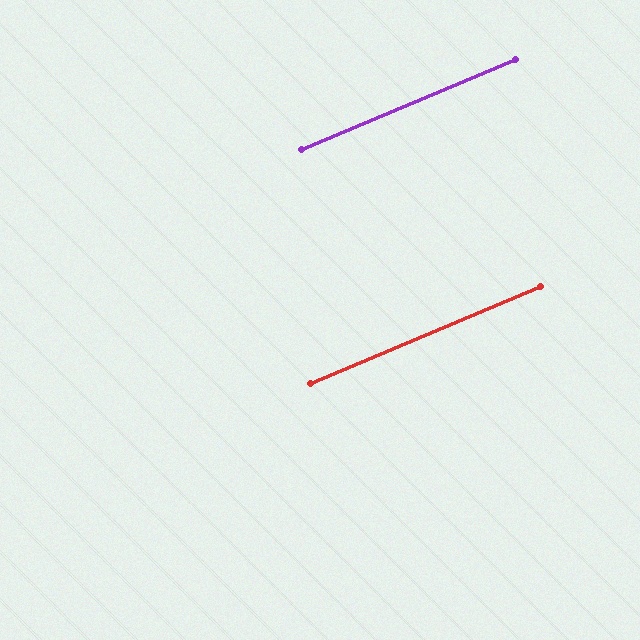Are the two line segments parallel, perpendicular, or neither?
Parallel — their directions differ by only 0.2°.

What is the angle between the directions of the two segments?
Approximately 0 degrees.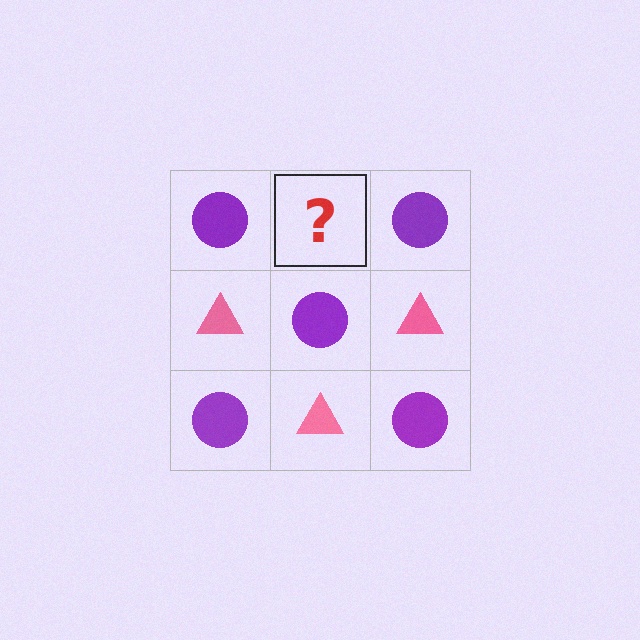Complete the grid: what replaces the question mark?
The question mark should be replaced with a pink triangle.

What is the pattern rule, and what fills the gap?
The rule is that it alternates purple circle and pink triangle in a checkerboard pattern. The gap should be filled with a pink triangle.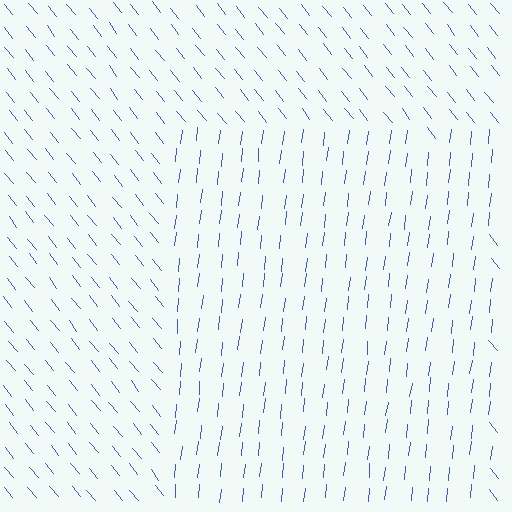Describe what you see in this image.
The image is filled with small blue line segments. A rectangle region in the image has lines oriented differently from the surrounding lines, creating a visible texture boundary.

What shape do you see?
I see a rectangle.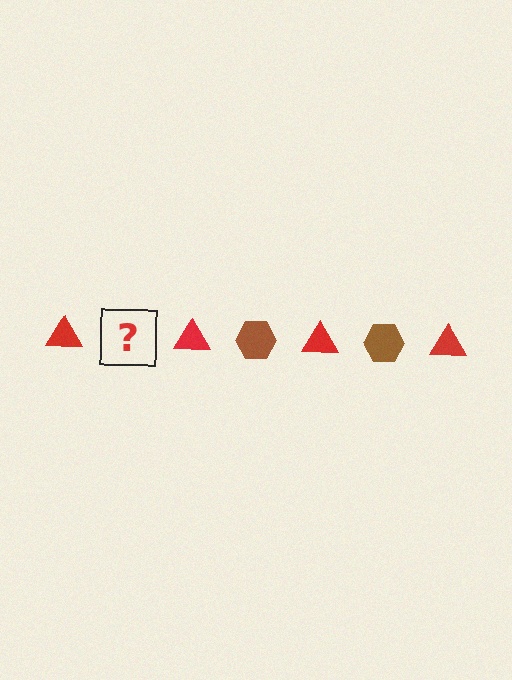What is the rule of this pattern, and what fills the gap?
The rule is that the pattern alternates between red triangle and brown hexagon. The gap should be filled with a brown hexagon.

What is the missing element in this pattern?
The missing element is a brown hexagon.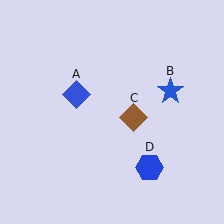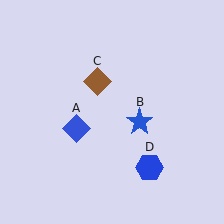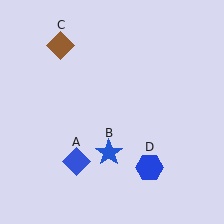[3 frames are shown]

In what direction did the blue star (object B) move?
The blue star (object B) moved down and to the left.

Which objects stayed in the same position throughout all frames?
Blue hexagon (object D) remained stationary.